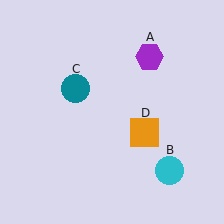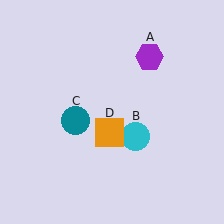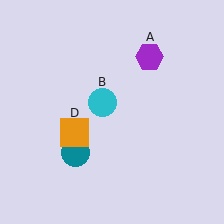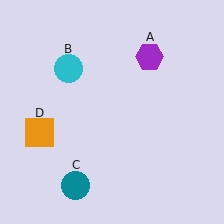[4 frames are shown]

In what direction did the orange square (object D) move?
The orange square (object D) moved left.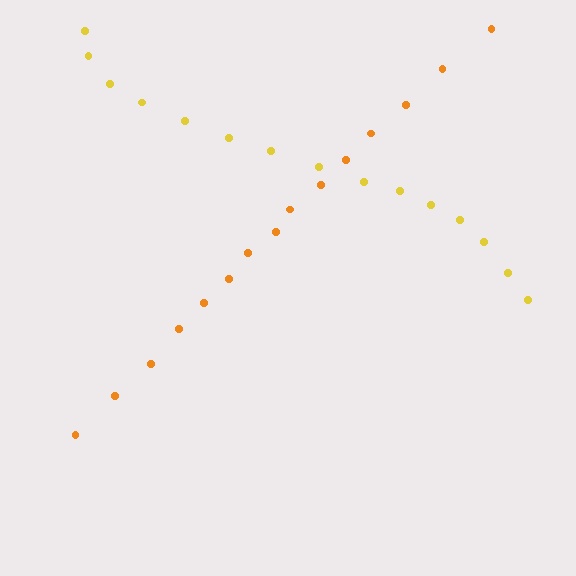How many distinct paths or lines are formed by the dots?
There are 2 distinct paths.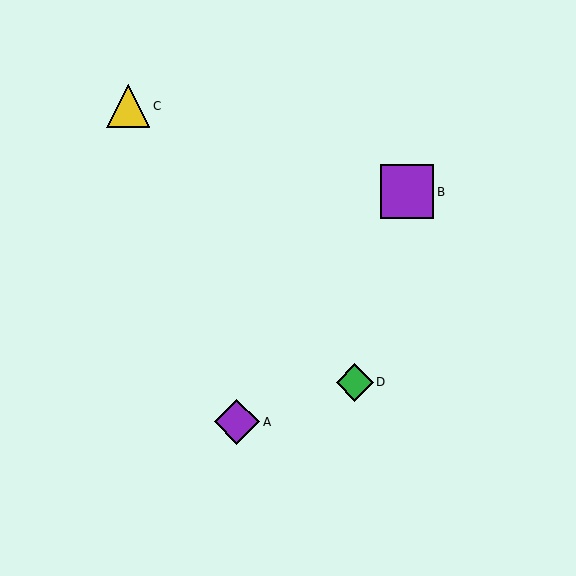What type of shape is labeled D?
Shape D is a green diamond.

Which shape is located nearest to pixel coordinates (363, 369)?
The green diamond (labeled D) at (355, 382) is nearest to that location.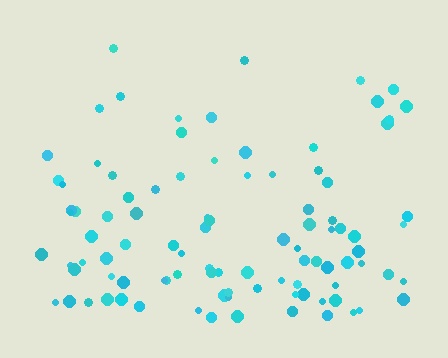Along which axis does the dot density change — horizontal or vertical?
Vertical.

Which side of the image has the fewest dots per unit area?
The top.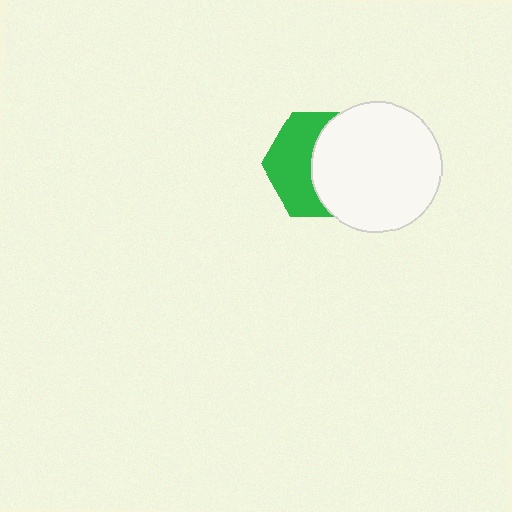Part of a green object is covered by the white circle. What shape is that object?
It is a hexagon.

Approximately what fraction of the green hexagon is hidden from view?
Roughly 53% of the green hexagon is hidden behind the white circle.